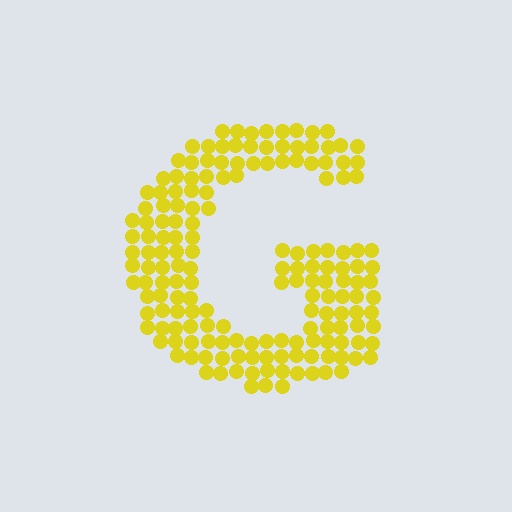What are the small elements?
The small elements are circles.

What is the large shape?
The large shape is the letter G.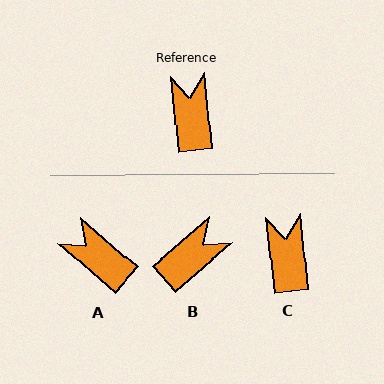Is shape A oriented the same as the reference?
No, it is off by about 43 degrees.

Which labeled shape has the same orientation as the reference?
C.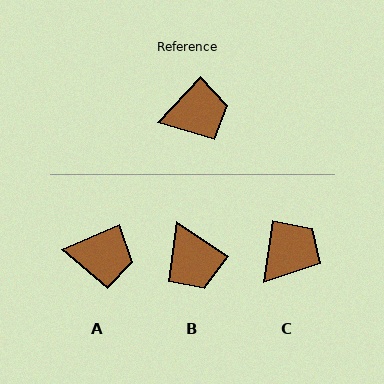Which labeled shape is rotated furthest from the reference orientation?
B, about 81 degrees away.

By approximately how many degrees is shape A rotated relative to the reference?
Approximately 24 degrees clockwise.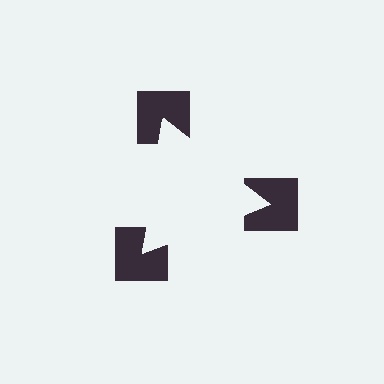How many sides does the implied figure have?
3 sides.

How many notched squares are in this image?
There are 3 — one at each vertex of the illusory triangle.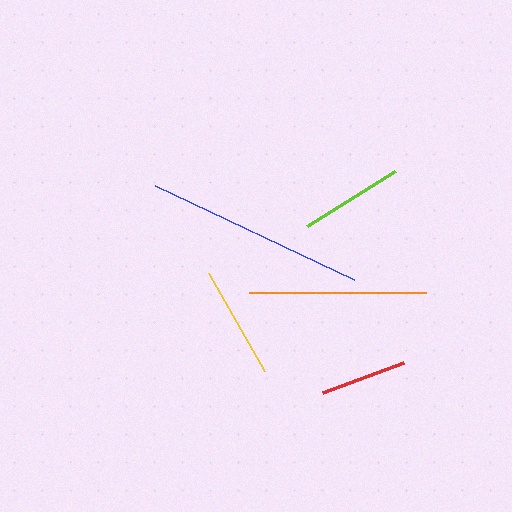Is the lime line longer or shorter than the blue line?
The blue line is longer than the lime line.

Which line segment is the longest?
The blue line is the longest at approximately 220 pixels.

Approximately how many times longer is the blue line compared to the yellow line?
The blue line is approximately 1.9 times the length of the yellow line.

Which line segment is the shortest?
The red line is the shortest at approximately 86 pixels.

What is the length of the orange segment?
The orange segment is approximately 177 pixels long.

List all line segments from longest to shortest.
From longest to shortest: blue, orange, yellow, lime, red.